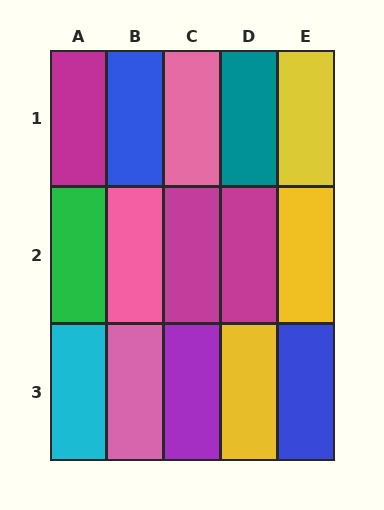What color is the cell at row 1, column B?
Blue.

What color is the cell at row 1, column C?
Pink.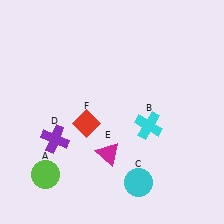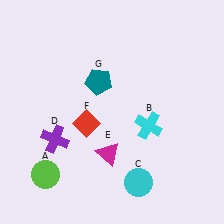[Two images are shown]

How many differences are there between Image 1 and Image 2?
There is 1 difference between the two images.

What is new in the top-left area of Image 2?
A teal pentagon (G) was added in the top-left area of Image 2.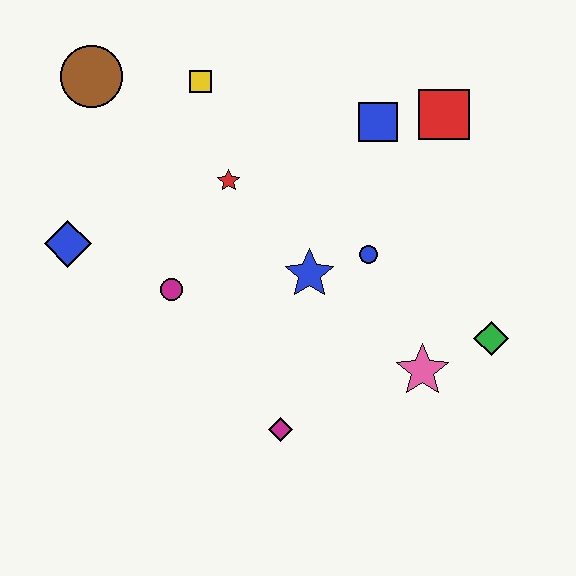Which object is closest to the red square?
The blue square is closest to the red square.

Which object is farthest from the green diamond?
The brown circle is farthest from the green diamond.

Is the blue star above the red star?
No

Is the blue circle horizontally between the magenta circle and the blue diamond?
No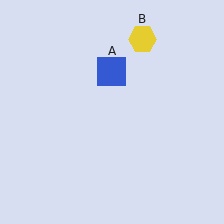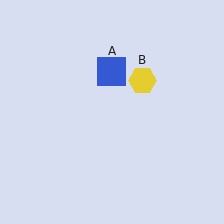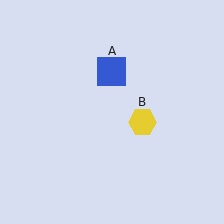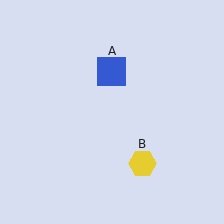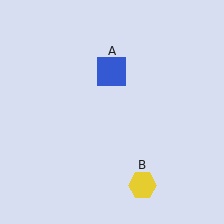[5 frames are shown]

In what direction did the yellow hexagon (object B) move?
The yellow hexagon (object B) moved down.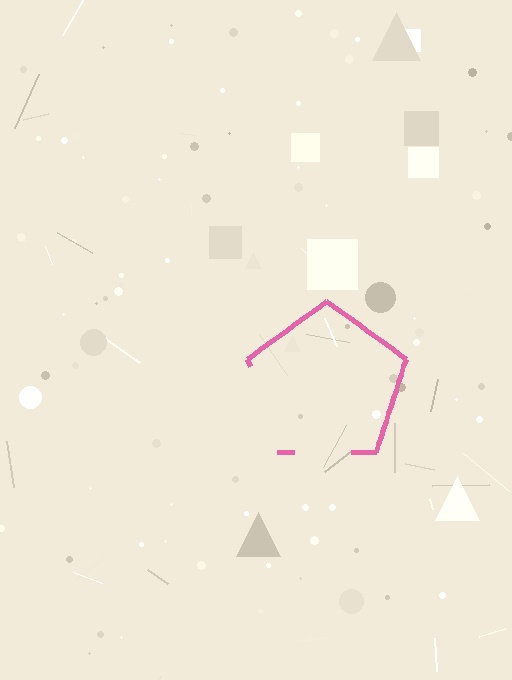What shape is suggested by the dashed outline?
The dashed outline suggests a pentagon.